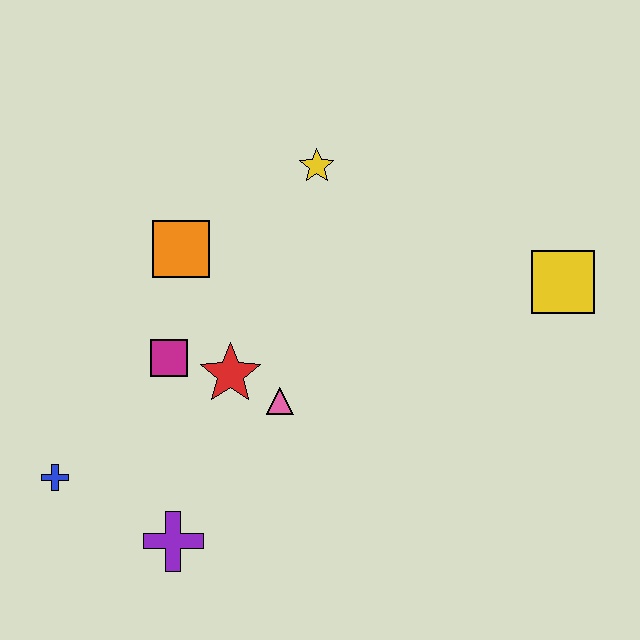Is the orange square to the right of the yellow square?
No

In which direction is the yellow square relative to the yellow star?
The yellow square is to the right of the yellow star.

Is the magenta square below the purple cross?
No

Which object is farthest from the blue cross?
The yellow square is farthest from the blue cross.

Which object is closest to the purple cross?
The blue cross is closest to the purple cross.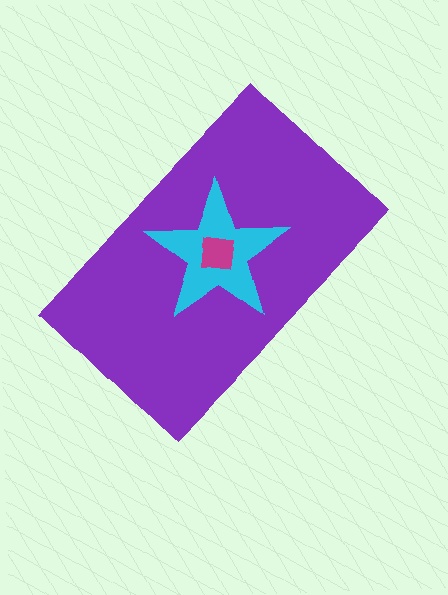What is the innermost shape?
The magenta square.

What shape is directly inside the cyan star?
The magenta square.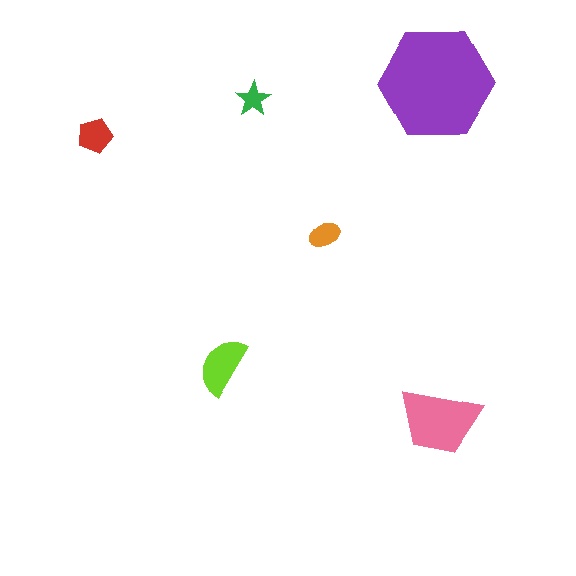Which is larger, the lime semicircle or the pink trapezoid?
The pink trapezoid.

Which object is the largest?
The purple hexagon.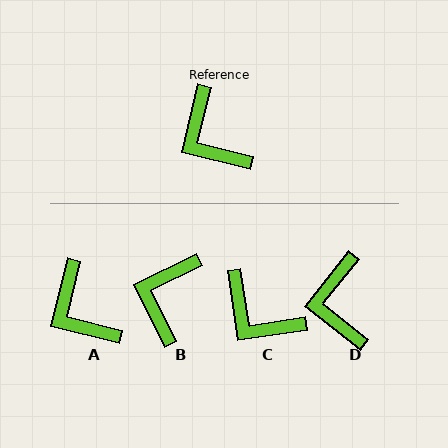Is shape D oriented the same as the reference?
No, it is off by about 25 degrees.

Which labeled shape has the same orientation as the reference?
A.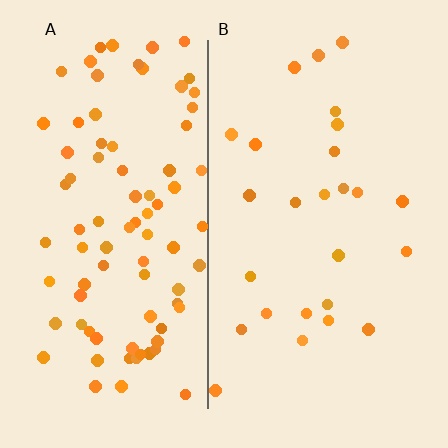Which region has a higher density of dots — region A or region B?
A (the left).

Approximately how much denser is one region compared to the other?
Approximately 3.4× — region A over region B.